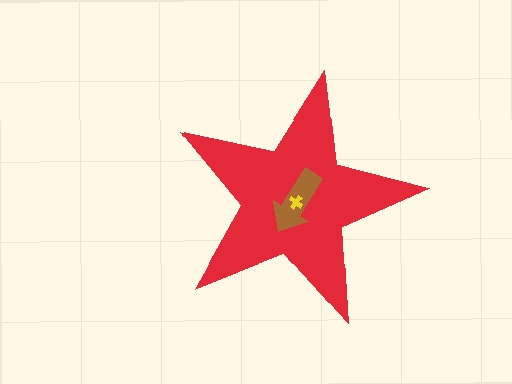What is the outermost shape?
The red star.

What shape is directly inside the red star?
The brown arrow.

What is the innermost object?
The yellow cross.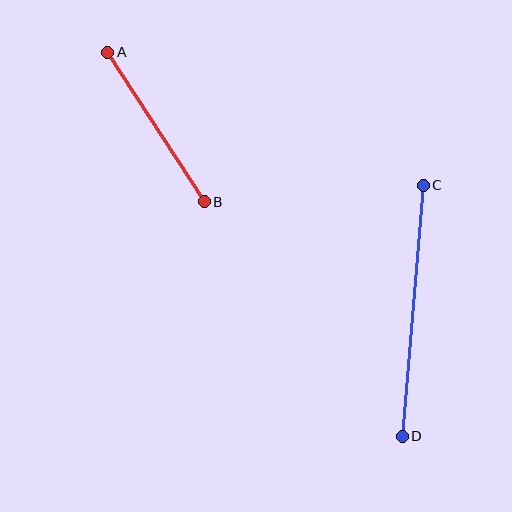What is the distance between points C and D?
The distance is approximately 252 pixels.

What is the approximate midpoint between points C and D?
The midpoint is at approximately (413, 311) pixels.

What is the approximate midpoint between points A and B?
The midpoint is at approximately (156, 127) pixels.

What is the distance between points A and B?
The distance is approximately 178 pixels.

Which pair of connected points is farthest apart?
Points C and D are farthest apart.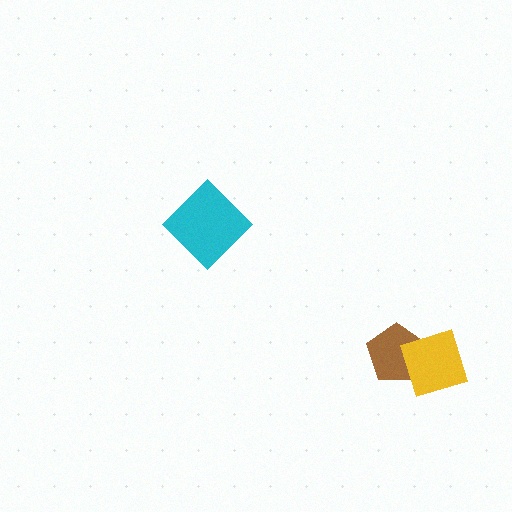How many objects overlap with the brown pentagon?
1 object overlaps with the brown pentagon.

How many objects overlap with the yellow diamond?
1 object overlaps with the yellow diamond.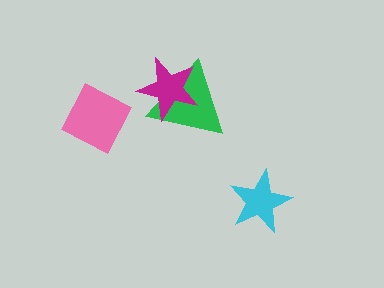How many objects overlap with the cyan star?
0 objects overlap with the cyan star.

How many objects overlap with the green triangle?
1 object overlaps with the green triangle.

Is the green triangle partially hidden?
Yes, it is partially covered by another shape.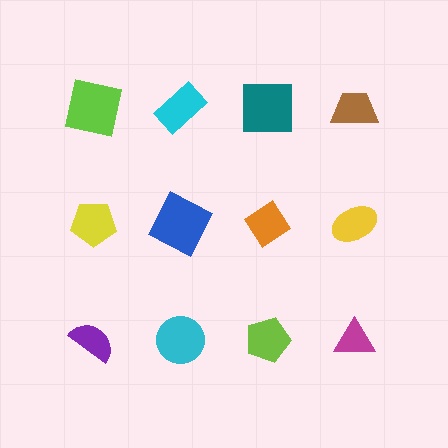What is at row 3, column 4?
A magenta triangle.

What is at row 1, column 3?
A teal square.